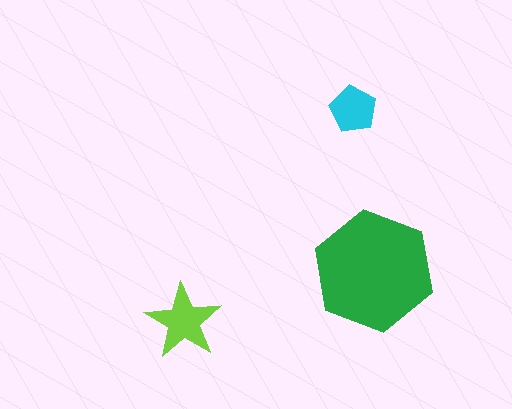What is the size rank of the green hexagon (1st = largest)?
1st.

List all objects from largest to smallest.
The green hexagon, the lime star, the cyan pentagon.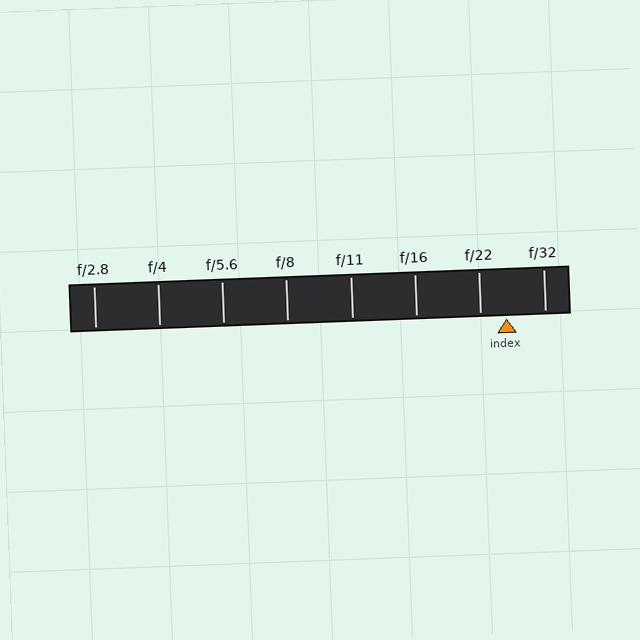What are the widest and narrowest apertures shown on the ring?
The widest aperture shown is f/2.8 and the narrowest is f/32.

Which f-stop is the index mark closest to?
The index mark is closest to f/22.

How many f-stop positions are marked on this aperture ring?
There are 8 f-stop positions marked.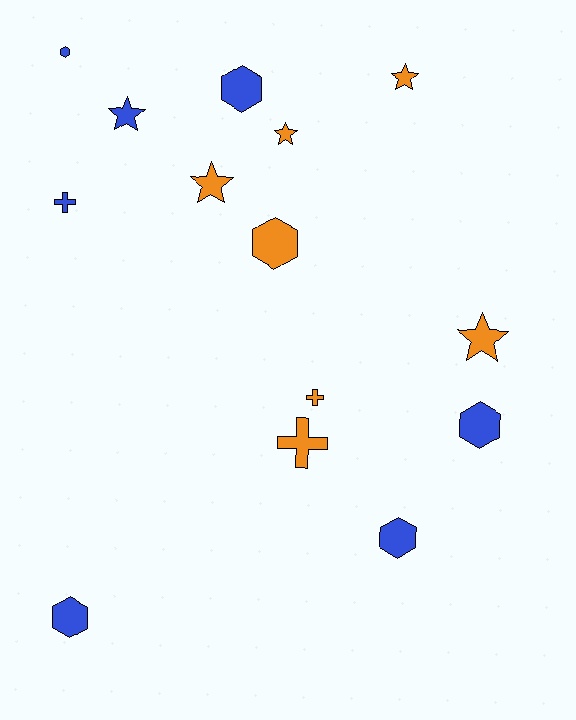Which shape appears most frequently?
Hexagon, with 6 objects.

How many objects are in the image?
There are 14 objects.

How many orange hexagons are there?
There is 1 orange hexagon.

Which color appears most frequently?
Orange, with 7 objects.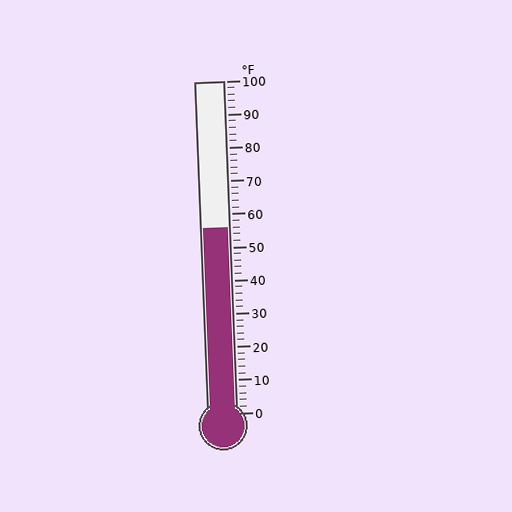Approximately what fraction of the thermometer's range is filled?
The thermometer is filled to approximately 55% of its range.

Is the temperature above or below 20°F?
The temperature is above 20°F.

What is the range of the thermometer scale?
The thermometer scale ranges from 0°F to 100°F.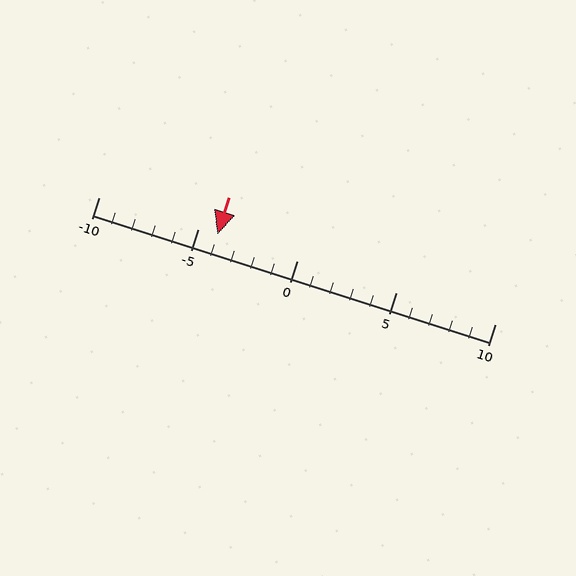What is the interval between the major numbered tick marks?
The major tick marks are spaced 5 units apart.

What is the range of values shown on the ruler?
The ruler shows values from -10 to 10.